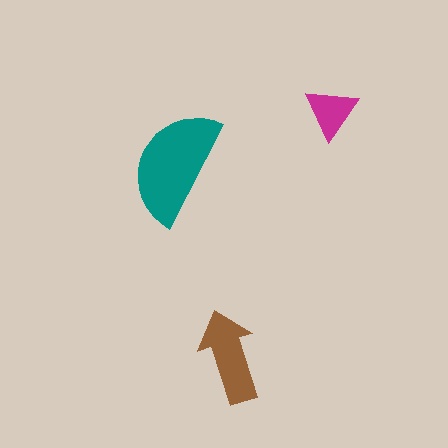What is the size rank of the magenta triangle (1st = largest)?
3rd.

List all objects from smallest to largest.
The magenta triangle, the brown arrow, the teal semicircle.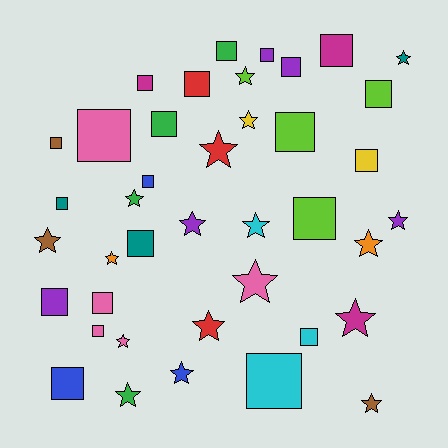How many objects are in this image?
There are 40 objects.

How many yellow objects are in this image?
There are 2 yellow objects.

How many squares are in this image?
There are 22 squares.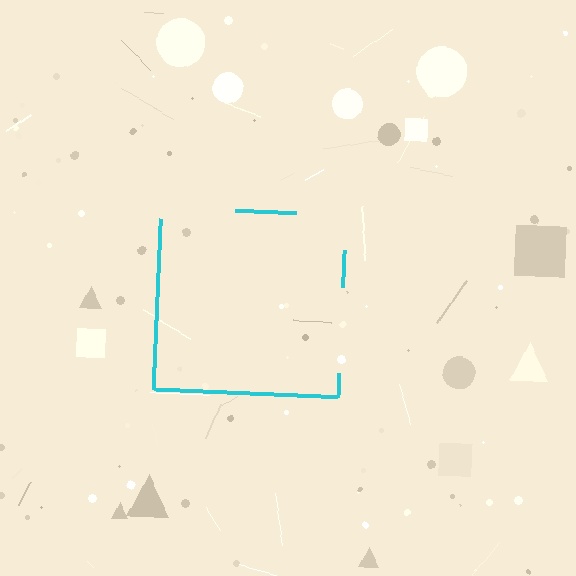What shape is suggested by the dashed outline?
The dashed outline suggests a square.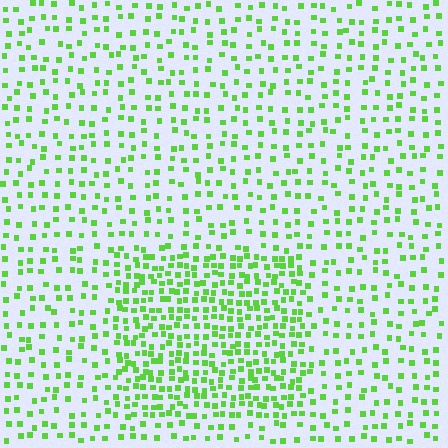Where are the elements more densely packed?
The elements are more densely packed inside the rectangle boundary.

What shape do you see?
I see a rectangle.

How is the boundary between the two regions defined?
The boundary is defined by a change in element density (approximately 2.1x ratio). All elements are the same color, size, and shape.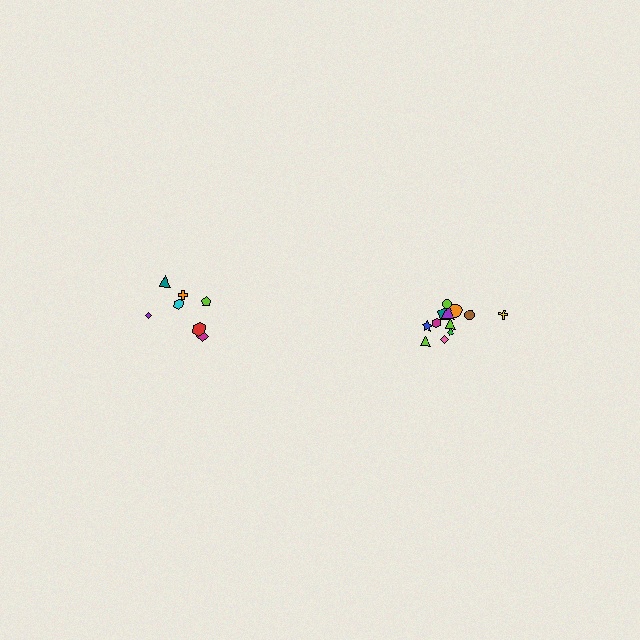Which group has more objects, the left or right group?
The right group.